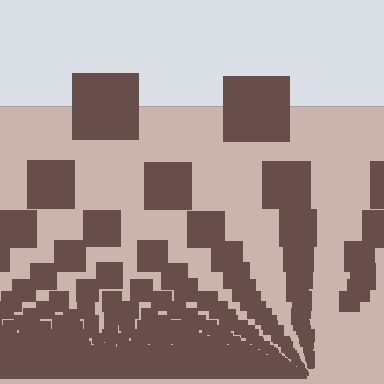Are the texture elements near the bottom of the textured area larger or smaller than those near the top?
Smaller. The gradient is inverted — elements near the bottom are smaller and denser.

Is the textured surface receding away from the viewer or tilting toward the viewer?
The surface appears to tilt toward the viewer. Texture elements get larger and sparser toward the top.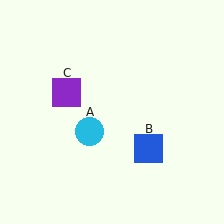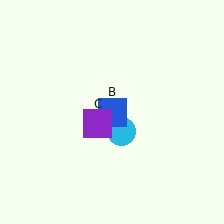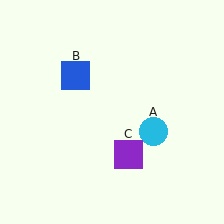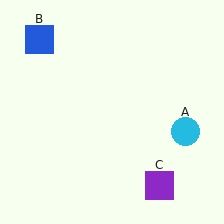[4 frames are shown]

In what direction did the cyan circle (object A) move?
The cyan circle (object A) moved right.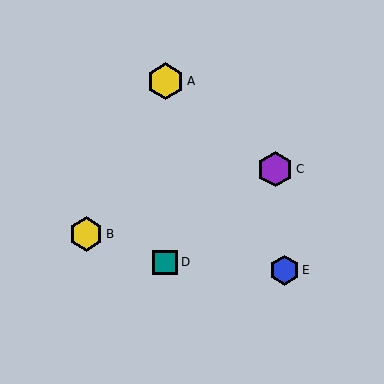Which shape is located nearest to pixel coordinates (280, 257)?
The blue hexagon (labeled E) at (284, 270) is nearest to that location.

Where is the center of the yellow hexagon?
The center of the yellow hexagon is at (166, 81).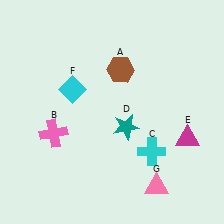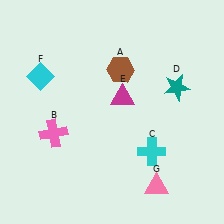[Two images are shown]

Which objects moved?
The objects that moved are: the teal star (D), the magenta triangle (E), the cyan diamond (F).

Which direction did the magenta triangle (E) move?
The magenta triangle (E) moved left.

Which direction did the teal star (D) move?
The teal star (D) moved right.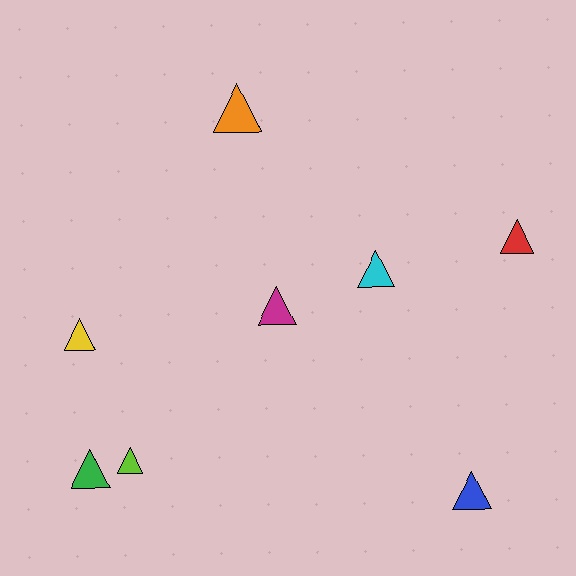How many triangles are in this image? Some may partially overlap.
There are 8 triangles.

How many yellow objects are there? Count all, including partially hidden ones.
There is 1 yellow object.